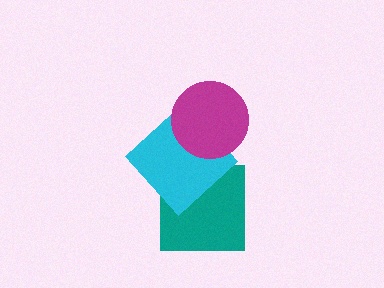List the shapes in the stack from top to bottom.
From top to bottom: the magenta circle, the cyan diamond, the teal square.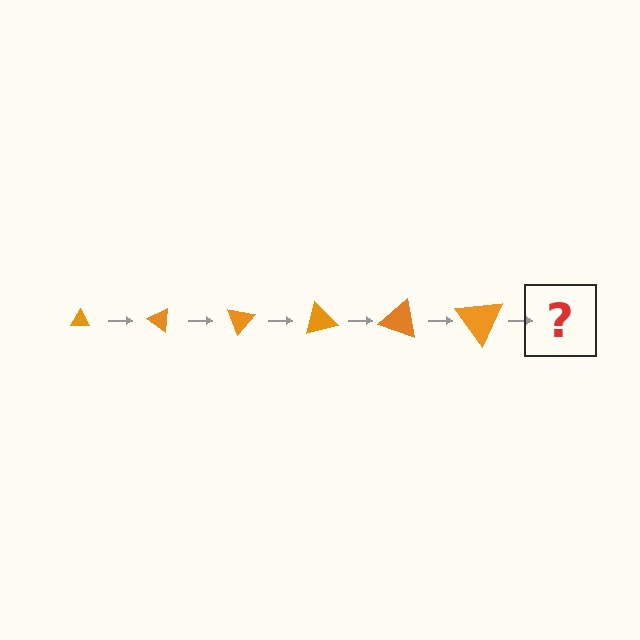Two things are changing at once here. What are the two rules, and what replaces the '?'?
The two rules are that the triangle grows larger each step and it rotates 35 degrees each step. The '?' should be a triangle, larger than the previous one and rotated 210 degrees from the start.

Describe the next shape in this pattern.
It should be a triangle, larger than the previous one and rotated 210 degrees from the start.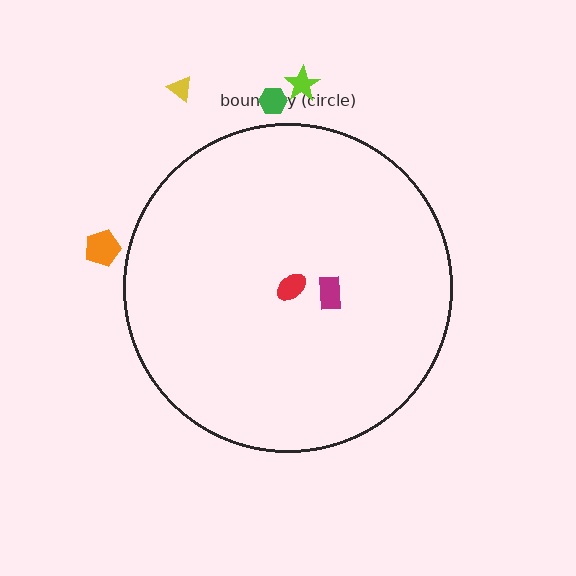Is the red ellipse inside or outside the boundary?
Inside.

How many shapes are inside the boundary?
2 inside, 4 outside.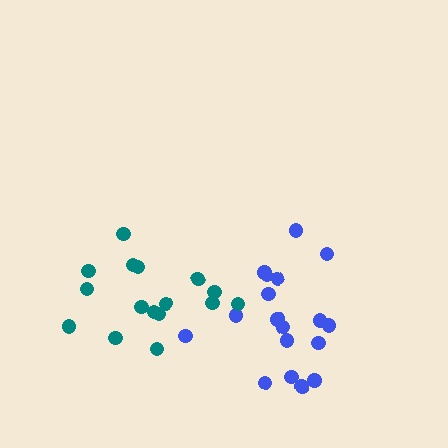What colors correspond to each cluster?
The clusters are colored: blue, teal.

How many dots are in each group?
Group 1: 18 dots, Group 2: 16 dots (34 total).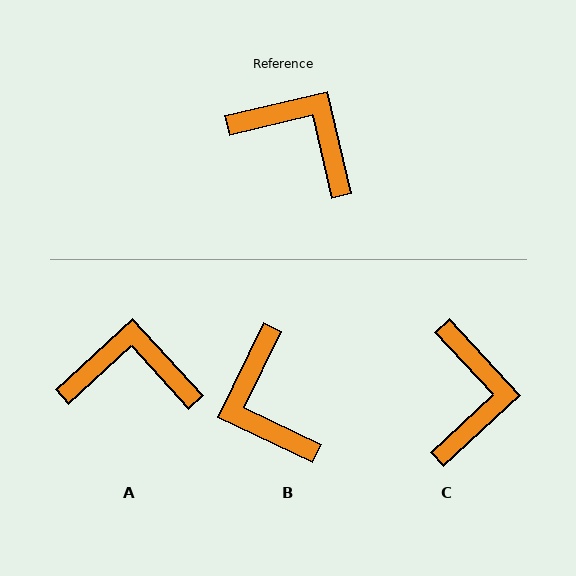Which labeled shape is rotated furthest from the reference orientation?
B, about 141 degrees away.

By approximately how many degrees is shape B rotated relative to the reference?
Approximately 141 degrees counter-clockwise.